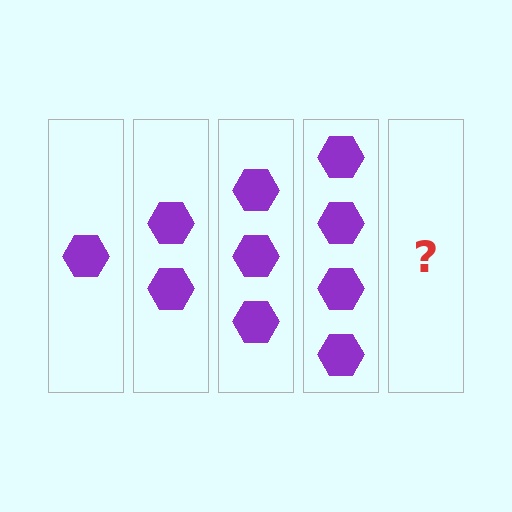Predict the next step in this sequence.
The next step is 5 hexagons.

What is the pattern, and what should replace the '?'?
The pattern is that each step adds one more hexagon. The '?' should be 5 hexagons.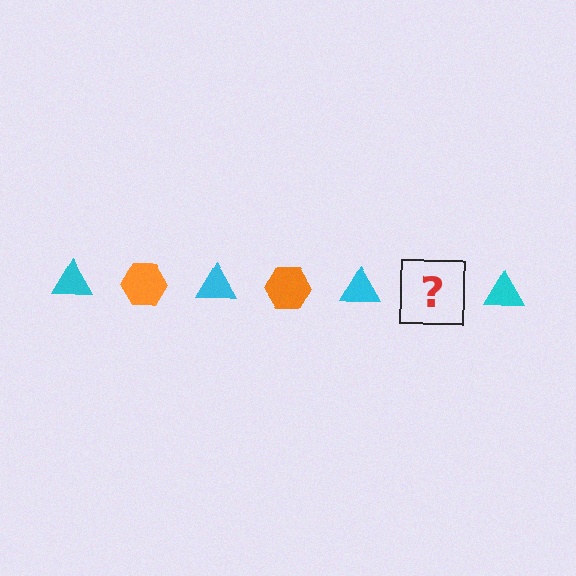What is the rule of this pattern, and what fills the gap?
The rule is that the pattern alternates between cyan triangle and orange hexagon. The gap should be filled with an orange hexagon.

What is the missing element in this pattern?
The missing element is an orange hexagon.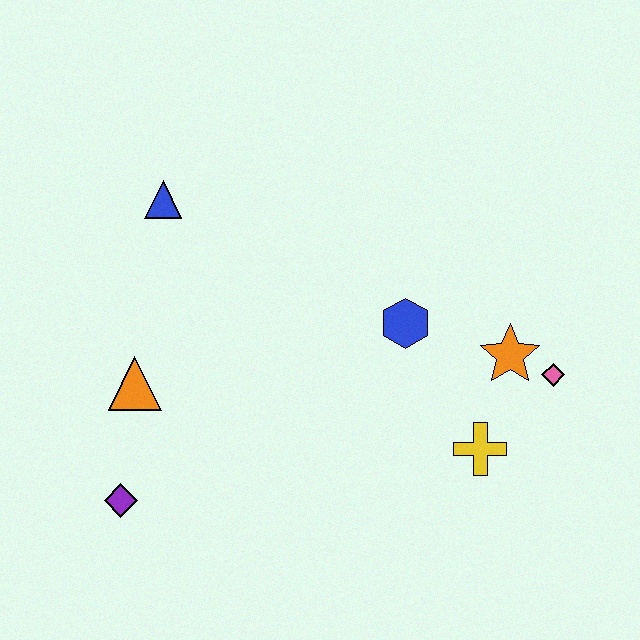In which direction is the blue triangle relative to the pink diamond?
The blue triangle is to the left of the pink diamond.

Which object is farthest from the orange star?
The purple diamond is farthest from the orange star.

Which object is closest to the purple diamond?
The orange triangle is closest to the purple diamond.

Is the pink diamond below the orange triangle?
No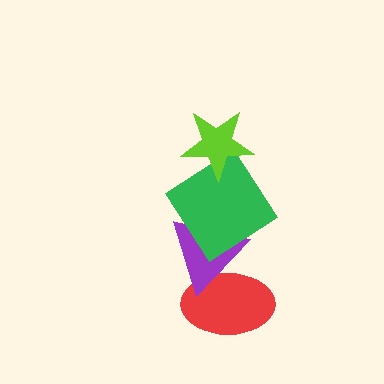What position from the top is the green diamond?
The green diamond is 2nd from the top.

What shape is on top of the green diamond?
The lime star is on top of the green diamond.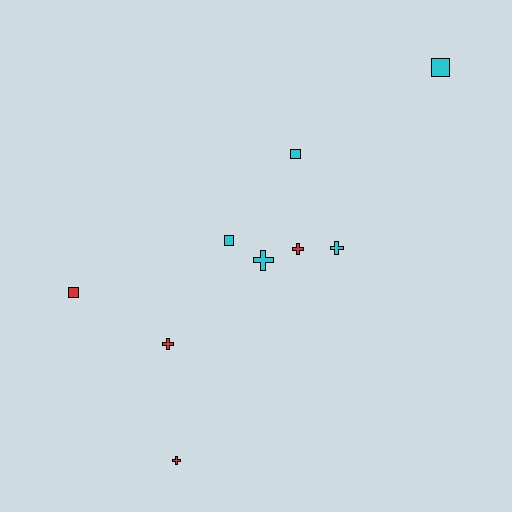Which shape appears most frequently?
Cross, with 5 objects.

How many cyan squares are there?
There are 3 cyan squares.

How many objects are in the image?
There are 9 objects.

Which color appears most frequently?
Cyan, with 5 objects.